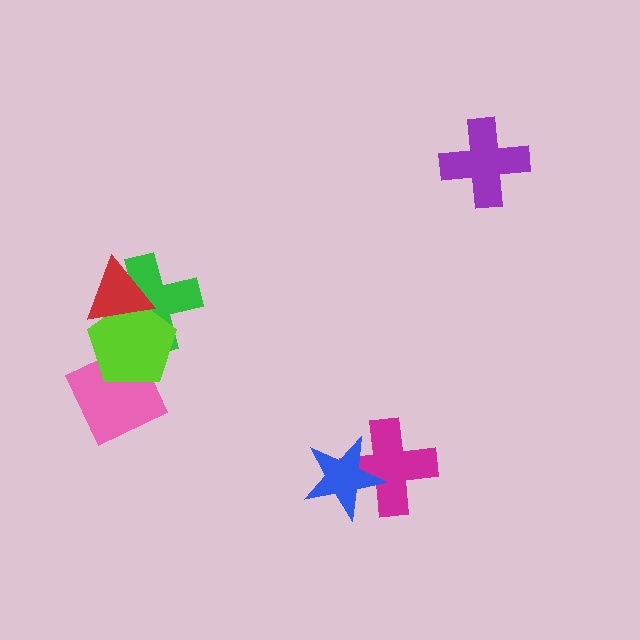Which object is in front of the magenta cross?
The blue star is in front of the magenta cross.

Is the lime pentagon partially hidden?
Yes, it is partially covered by another shape.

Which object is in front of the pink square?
The lime pentagon is in front of the pink square.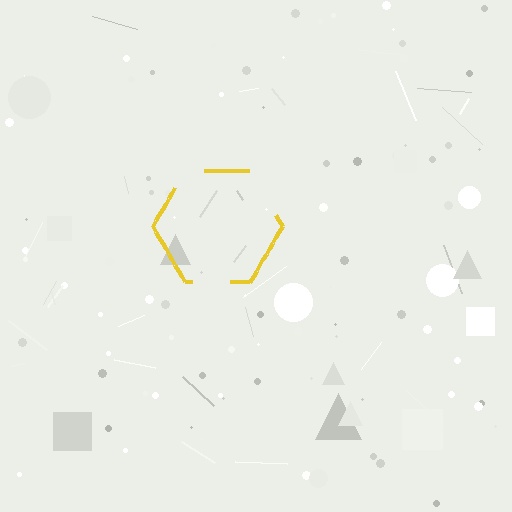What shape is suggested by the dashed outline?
The dashed outline suggests a hexagon.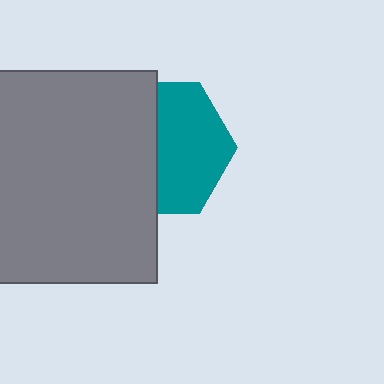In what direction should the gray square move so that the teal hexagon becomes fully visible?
The gray square should move left. That is the shortest direction to clear the overlap and leave the teal hexagon fully visible.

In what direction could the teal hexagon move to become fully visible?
The teal hexagon could move right. That would shift it out from behind the gray square entirely.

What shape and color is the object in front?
The object in front is a gray square.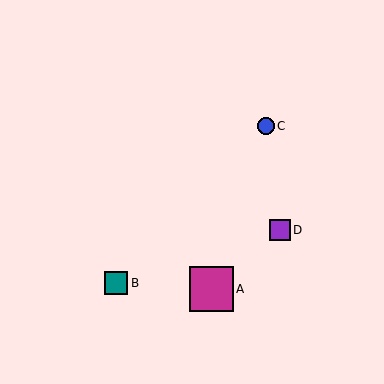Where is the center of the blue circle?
The center of the blue circle is at (266, 126).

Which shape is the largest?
The magenta square (labeled A) is the largest.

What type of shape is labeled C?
Shape C is a blue circle.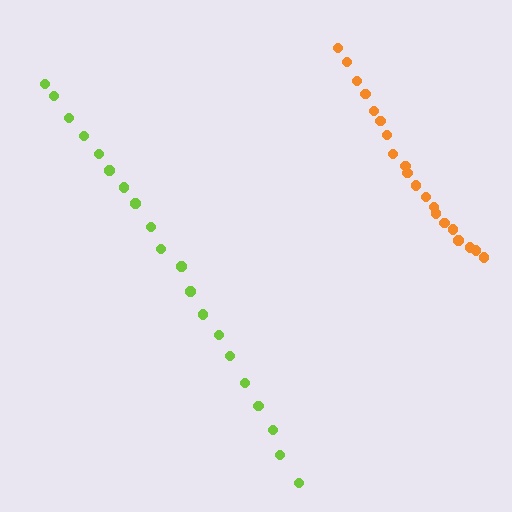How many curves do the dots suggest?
There are 2 distinct paths.